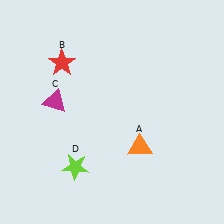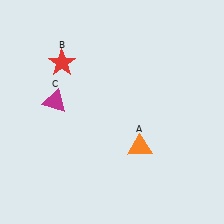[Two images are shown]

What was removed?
The lime star (D) was removed in Image 2.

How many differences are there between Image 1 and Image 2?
There is 1 difference between the two images.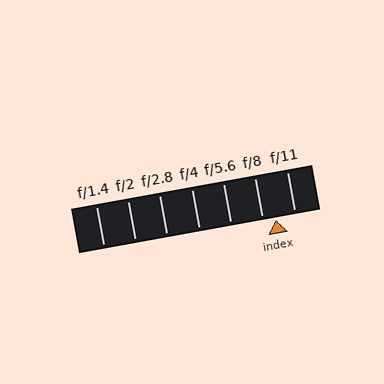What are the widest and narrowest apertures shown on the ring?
The widest aperture shown is f/1.4 and the narrowest is f/11.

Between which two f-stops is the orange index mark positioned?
The index mark is between f/8 and f/11.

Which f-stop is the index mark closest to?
The index mark is closest to f/8.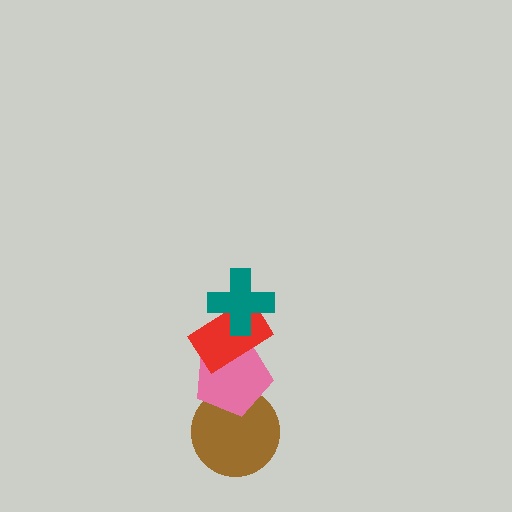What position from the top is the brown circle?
The brown circle is 4th from the top.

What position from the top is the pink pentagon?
The pink pentagon is 3rd from the top.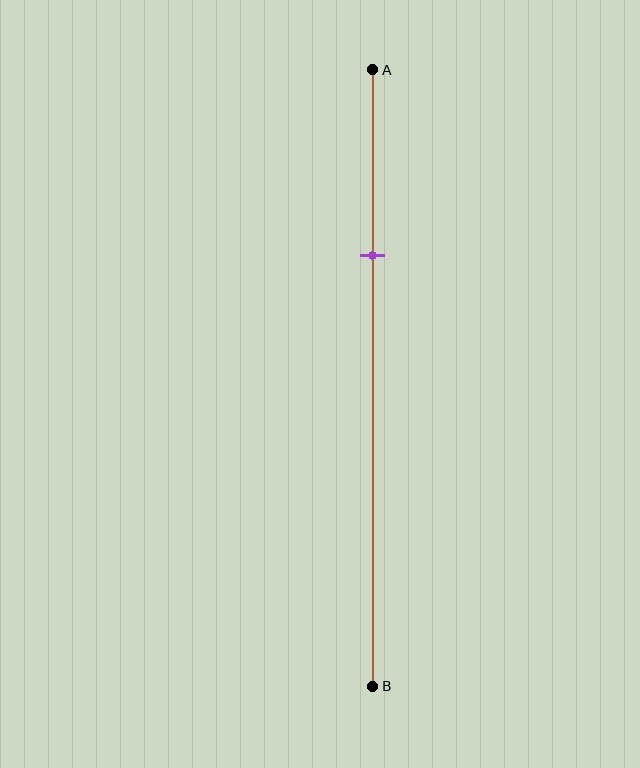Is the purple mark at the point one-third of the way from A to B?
No, the mark is at about 30% from A, not at the 33% one-third point.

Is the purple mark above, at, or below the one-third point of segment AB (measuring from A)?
The purple mark is above the one-third point of segment AB.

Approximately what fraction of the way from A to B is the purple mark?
The purple mark is approximately 30% of the way from A to B.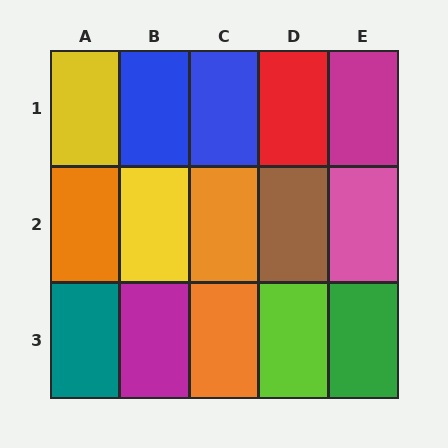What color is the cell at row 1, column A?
Yellow.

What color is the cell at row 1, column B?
Blue.